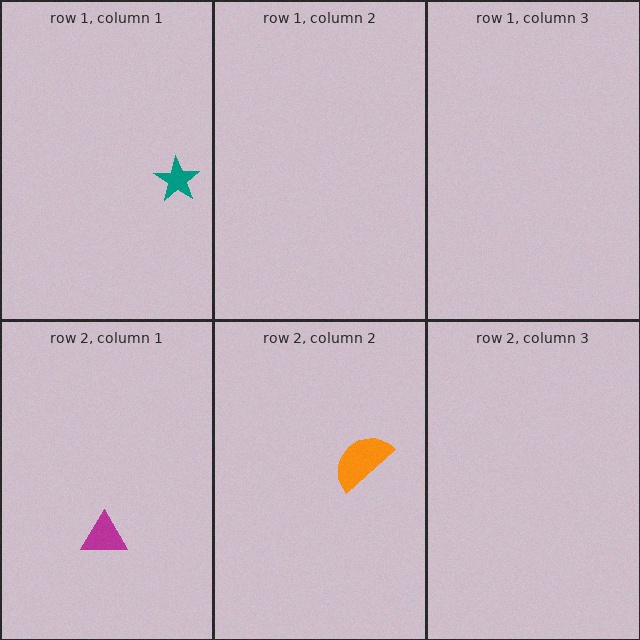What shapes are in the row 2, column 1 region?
The magenta triangle.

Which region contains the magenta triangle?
The row 2, column 1 region.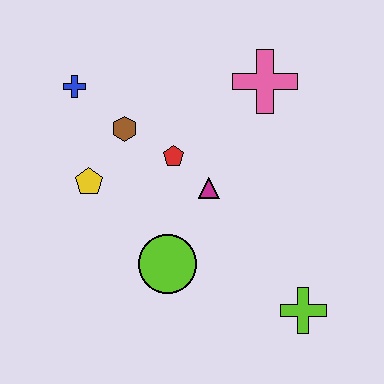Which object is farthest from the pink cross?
The lime cross is farthest from the pink cross.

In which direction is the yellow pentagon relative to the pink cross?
The yellow pentagon is to the left of the pink cross.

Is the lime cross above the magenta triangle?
No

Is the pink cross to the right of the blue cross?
Yes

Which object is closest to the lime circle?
The magenta triangle is closest to the lime circle.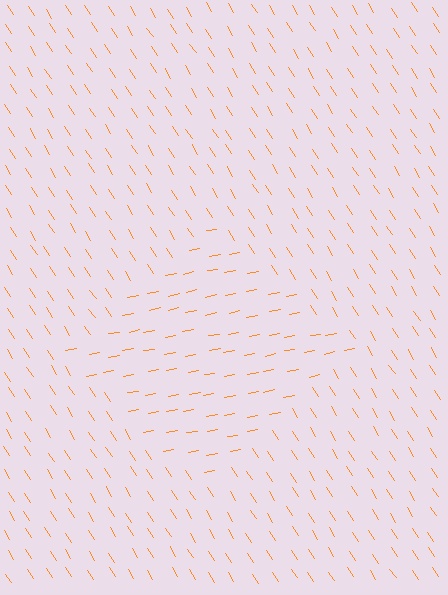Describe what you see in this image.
The image is filled with small orange line segments. A diamond region in the image has lines oriented differently from the surrounding lines, creating a visible texture boundary.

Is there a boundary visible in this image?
Yes, there is a texture boundary formed by a change in line orientation.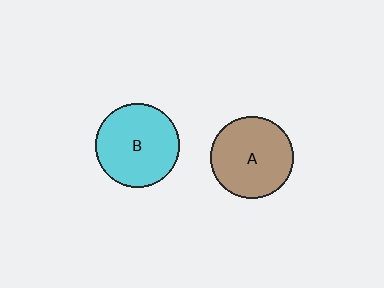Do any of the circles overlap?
No, none of the circles overlap.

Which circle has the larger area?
Circle B (cyan).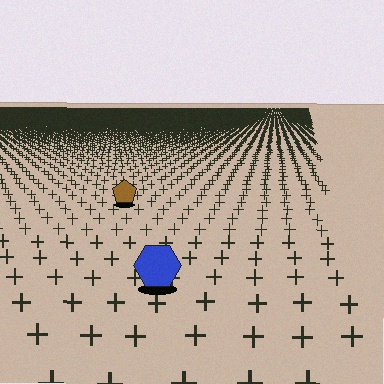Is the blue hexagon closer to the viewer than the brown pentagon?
Yes. The blue hexagon is closer — you can tell from the texture gradient: the ground texture is coarser near it.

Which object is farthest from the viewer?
The brown pentagon is farthest from the viewer. It appears smaller and the ground texture around it is denser.